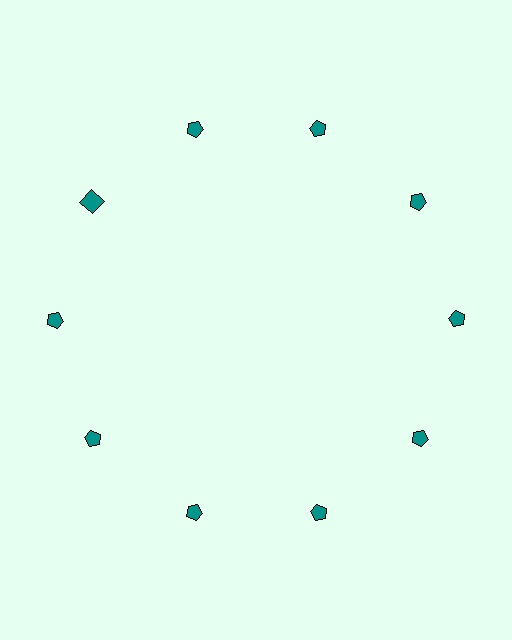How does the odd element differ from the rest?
It has a different shape: square instead of pentagon.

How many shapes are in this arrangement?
There are 10 shapes arranged in a ring pattern.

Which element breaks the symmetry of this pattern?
The teal square at roughly the 10 o'clock position breaks the symmetry. All other shapes are teal pentagons.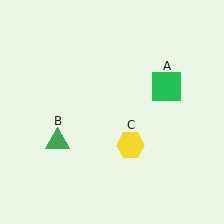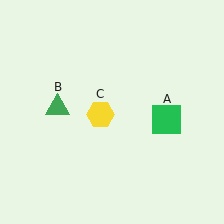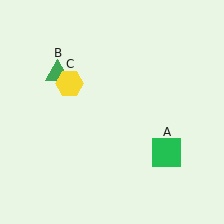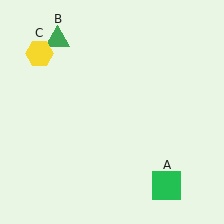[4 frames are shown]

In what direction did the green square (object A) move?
The green square (object A) moved down.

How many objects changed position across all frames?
3 objects changed position: green square (object A), green triangle (object B), yellow hexagon (object C).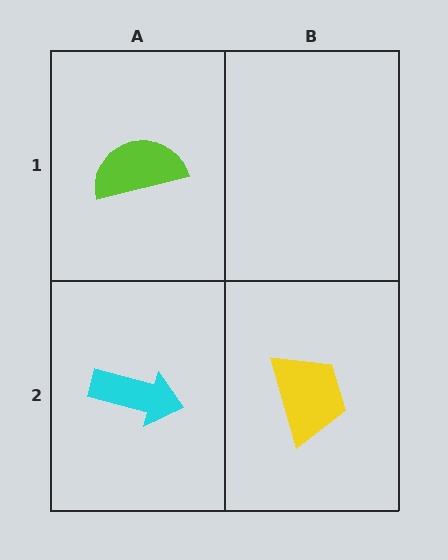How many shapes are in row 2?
2 shapes.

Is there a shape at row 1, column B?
No, that cell is empty.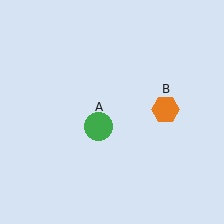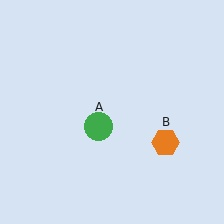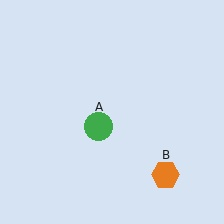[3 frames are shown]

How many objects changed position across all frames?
1 object changed position: orange hexagon (object B).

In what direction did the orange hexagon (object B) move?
The orange hexagon (object B) moved down.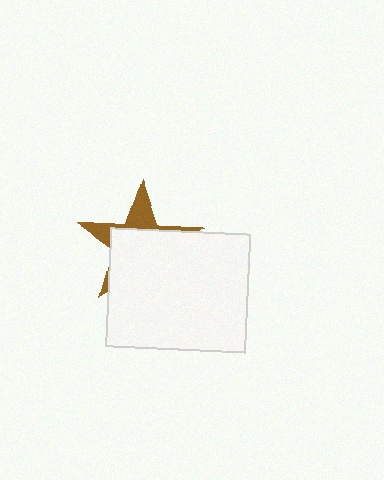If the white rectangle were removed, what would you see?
You would see the complete brown star.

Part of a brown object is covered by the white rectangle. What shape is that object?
It is a star.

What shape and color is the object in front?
The object in front is a white rectangle.